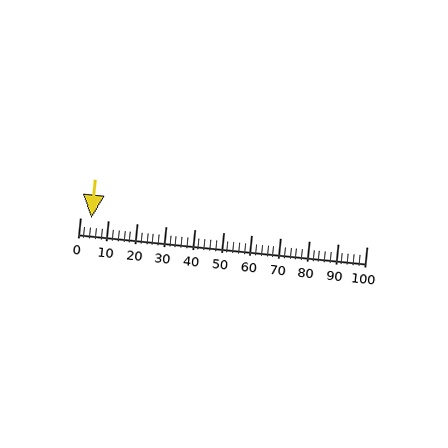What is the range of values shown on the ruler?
The ruler shows values from 0 to 100.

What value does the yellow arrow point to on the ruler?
The yellow arrow points to approximately 4.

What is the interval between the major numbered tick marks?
The major tick marks are spaced 10 units apart.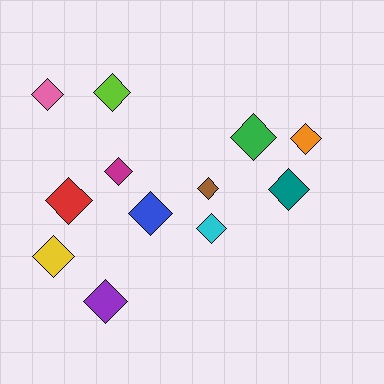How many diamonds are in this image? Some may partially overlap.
There are 12 diamonds.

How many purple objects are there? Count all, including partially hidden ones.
There is 1 purple object.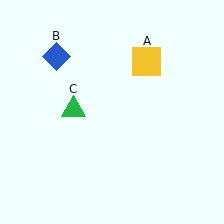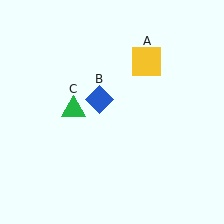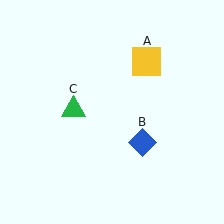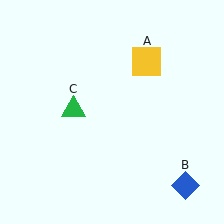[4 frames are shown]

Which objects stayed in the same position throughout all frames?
Yellow square (object A) and green triangle (object C) remained stationary.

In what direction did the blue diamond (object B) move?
The blue diamond (object B) moved down and to the right.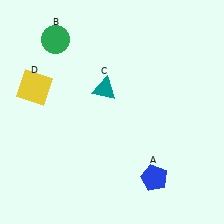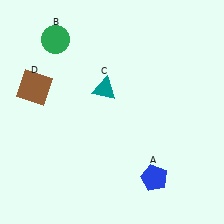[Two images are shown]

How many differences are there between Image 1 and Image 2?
There is 1 difference between the two images.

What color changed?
The square (D) changed from yellow in Image 1 to brown in Image 2.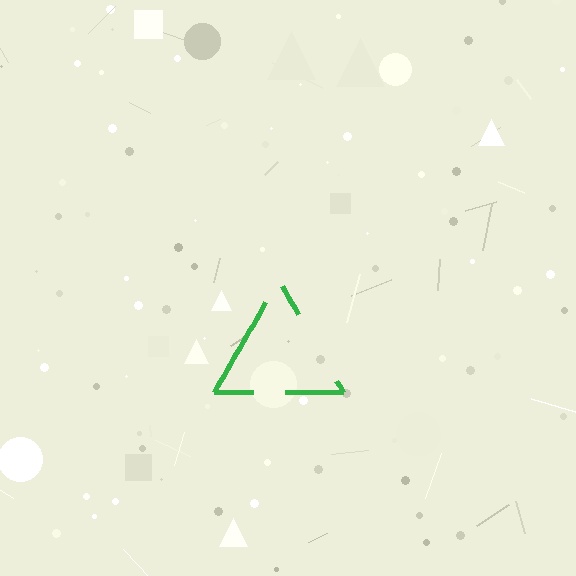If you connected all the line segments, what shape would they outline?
They would outline a triangle.